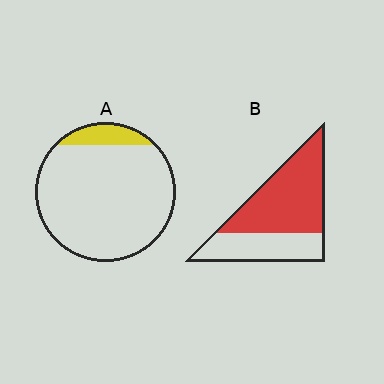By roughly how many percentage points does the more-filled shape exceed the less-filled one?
By roughly 50 percentage points (B over A).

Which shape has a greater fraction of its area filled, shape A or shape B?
Shape B.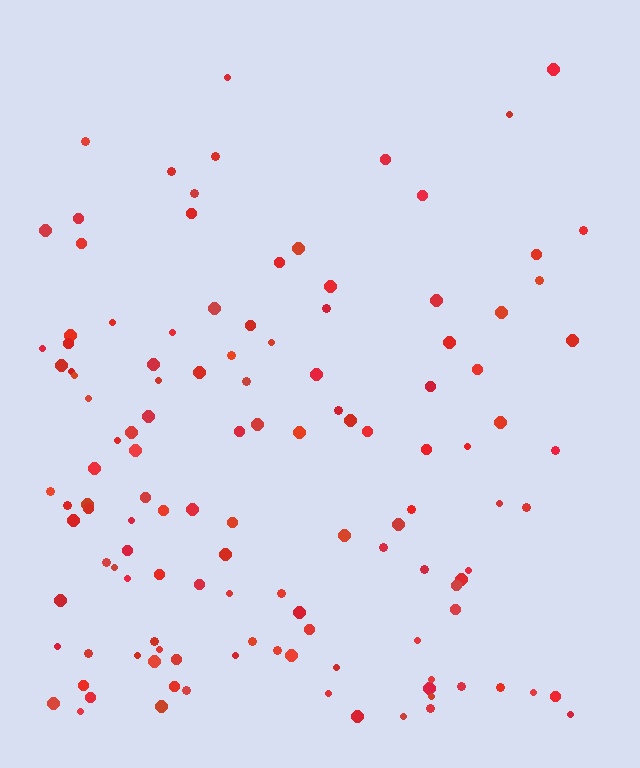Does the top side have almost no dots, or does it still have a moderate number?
Still a moderate number, just noticeably fewer than the bottom.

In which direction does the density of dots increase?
From top to bottom, with the bottom side densest.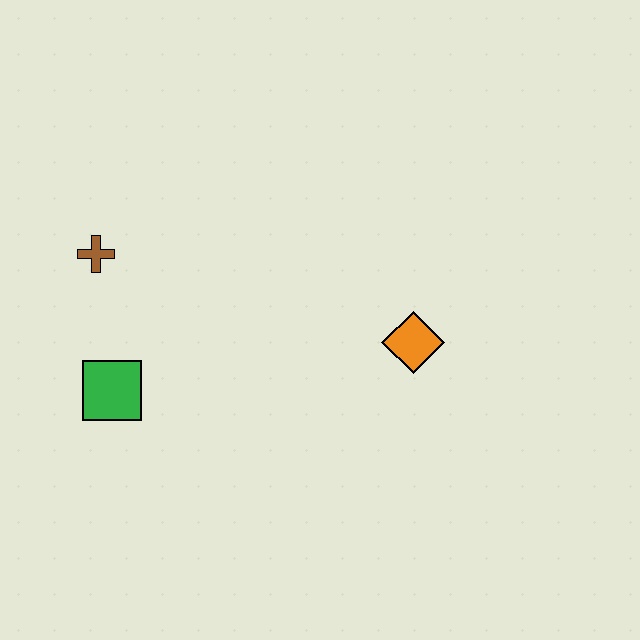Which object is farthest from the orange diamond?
The brown cross is farthest from the orange diamond.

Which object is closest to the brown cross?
The green square is closest to the brown cross.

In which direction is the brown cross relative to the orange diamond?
The brown cross is to the left of the orange diamond.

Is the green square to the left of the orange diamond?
Yes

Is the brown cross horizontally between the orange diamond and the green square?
No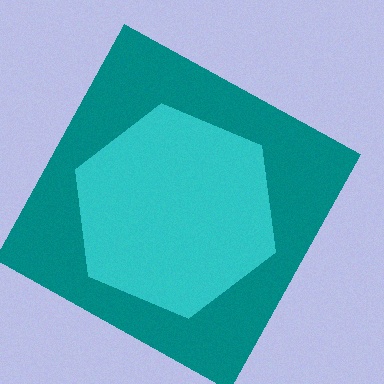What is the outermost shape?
The teal square.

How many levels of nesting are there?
2.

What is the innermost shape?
The cyan hexagon.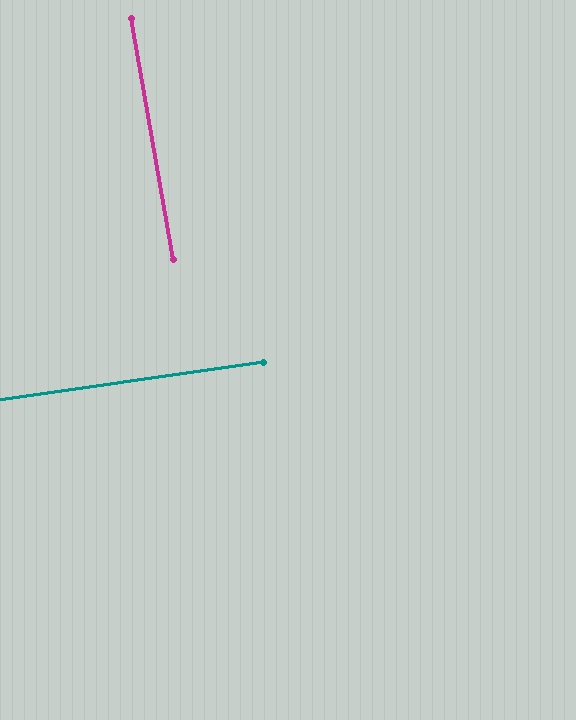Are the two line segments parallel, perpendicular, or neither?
Perpendicular — they meet at approximately 88°.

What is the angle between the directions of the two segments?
Approximately 88 degrees.